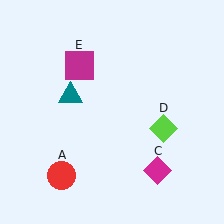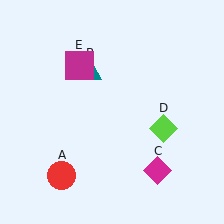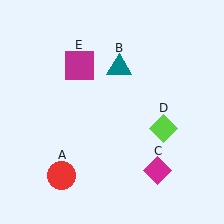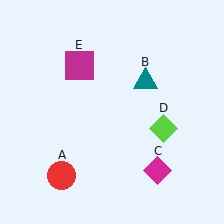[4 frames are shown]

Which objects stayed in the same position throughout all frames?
Red circle (object A) and magenta diamond (object C) and lime diamond (object D) and magenta square (object E) remained stationary.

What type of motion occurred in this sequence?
The teal triangle (object B) rotated clockwise around the center of the scene.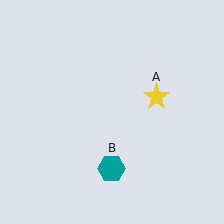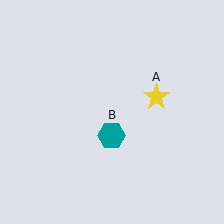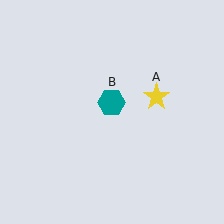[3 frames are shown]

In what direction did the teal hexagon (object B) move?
The teal hexagon (object B) moved up.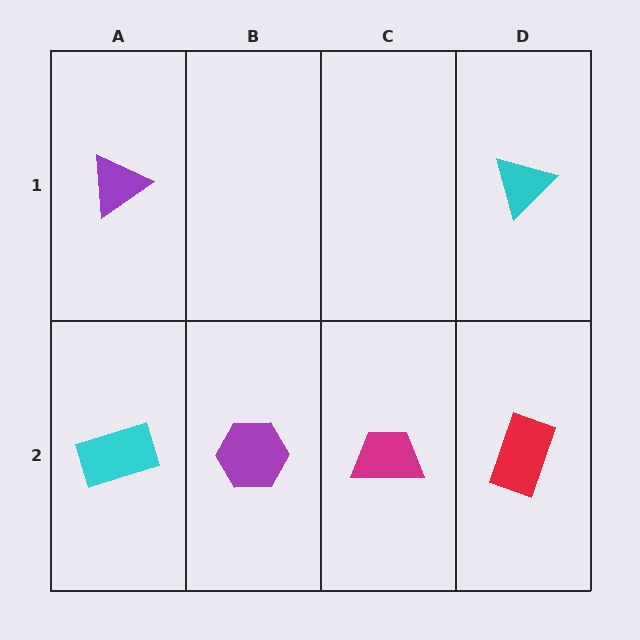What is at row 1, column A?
A purple triangle.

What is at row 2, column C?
A magenta trapezoid.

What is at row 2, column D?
A red rectangle.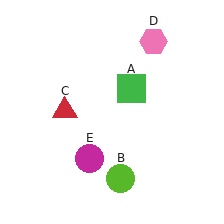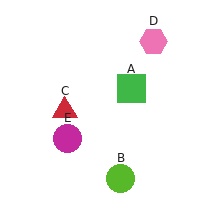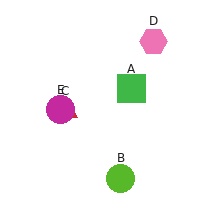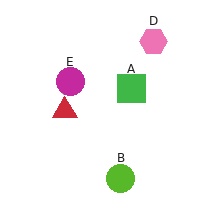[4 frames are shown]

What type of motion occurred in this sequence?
The magenta circle (object E) rotated clockwise around the center of the scene.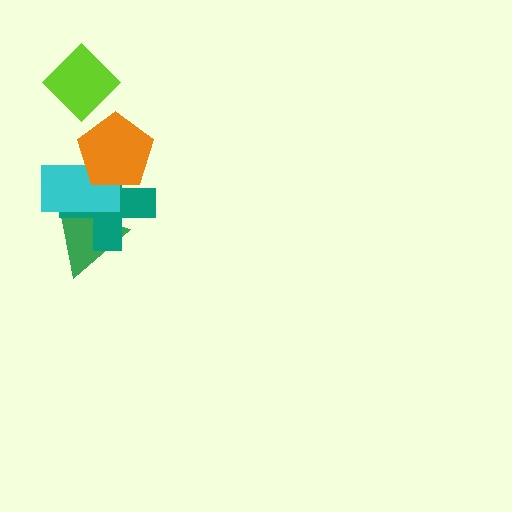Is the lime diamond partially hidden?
No, no other shape covers it.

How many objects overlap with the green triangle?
2 objects overlap with the green triangle.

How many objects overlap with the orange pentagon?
2 objects overlap with the orange pentagon.